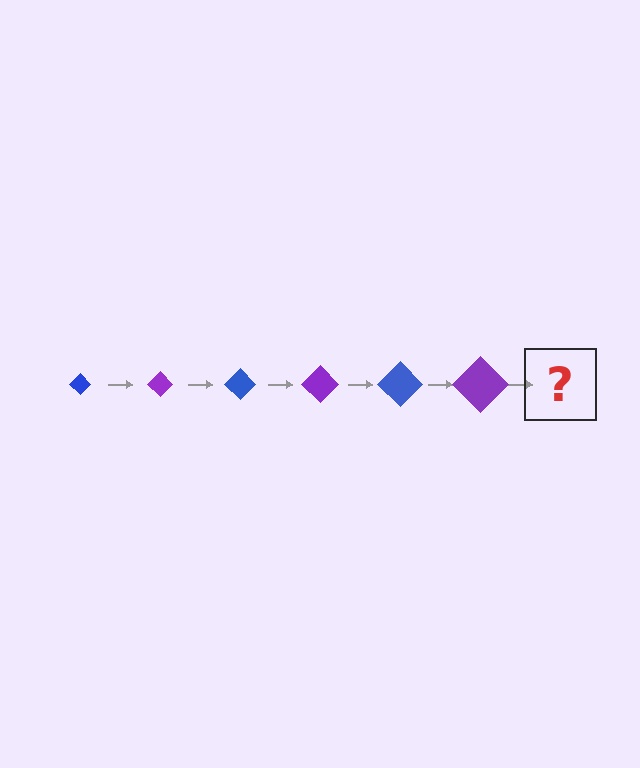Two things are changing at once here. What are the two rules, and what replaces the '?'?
The two rules are that the diamond grows larger each step and the color cycles through blue and purple. The '?' should be a blue diamond, larger than the previous one.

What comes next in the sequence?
The next element should be a blue diamond, larger than the previous one.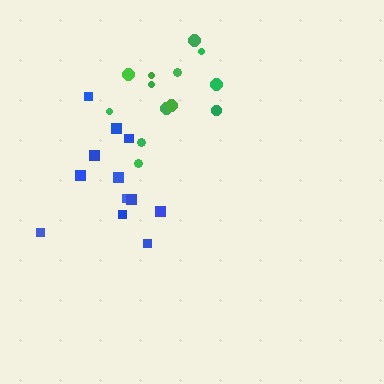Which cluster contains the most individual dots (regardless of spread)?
Green (13).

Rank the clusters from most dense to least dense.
green, blue.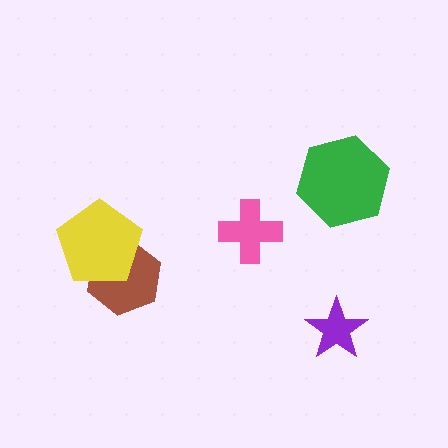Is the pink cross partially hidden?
No, no other shape covers it.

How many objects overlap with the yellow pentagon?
1 object overlaps with the yellow pentagon.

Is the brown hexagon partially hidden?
Yes, it is partially covered by another shape.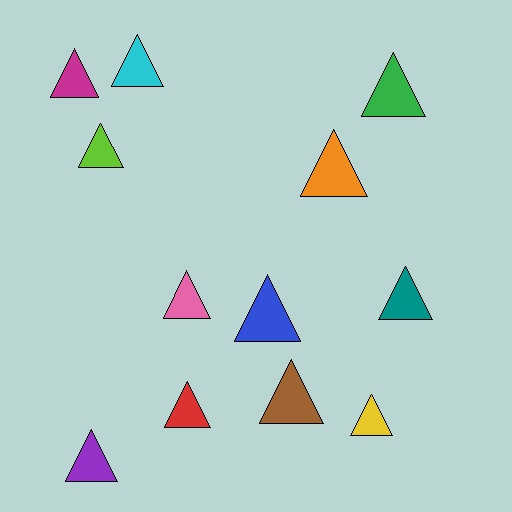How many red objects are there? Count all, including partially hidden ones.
There is 1 red object.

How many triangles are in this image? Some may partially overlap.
There are 12 triangles.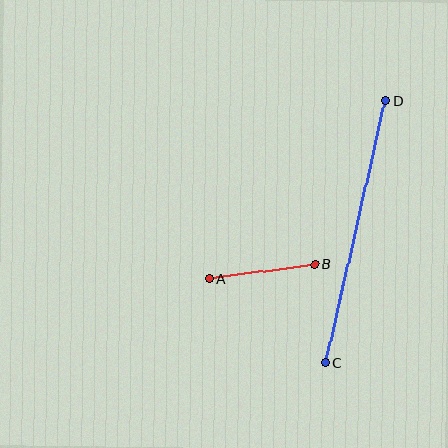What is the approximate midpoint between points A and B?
The midpoint is at approximately (262, 272) pixels.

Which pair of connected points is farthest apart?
Points C and D are farthest apart.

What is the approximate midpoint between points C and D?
The midpoint is at approximately (355, 232) pixels.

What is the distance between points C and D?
The distance is approximately 269 pixels.